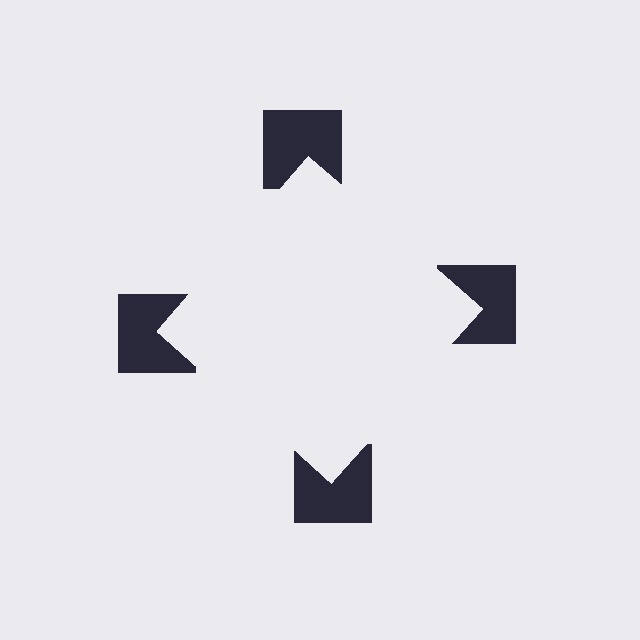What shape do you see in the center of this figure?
An illusory square — its edges are inferred from the aligned wedge cuts in the notched squares, not physically drawn.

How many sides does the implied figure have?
4 sides.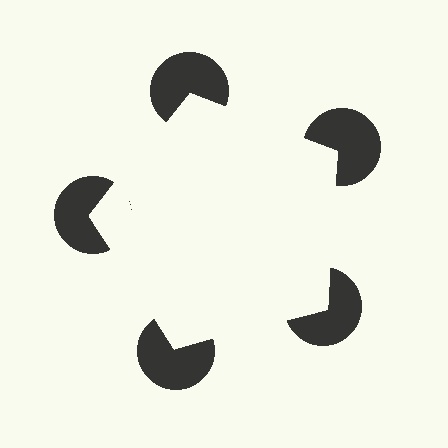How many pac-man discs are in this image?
There are 5 — one at each vertex of the illusory pentagon.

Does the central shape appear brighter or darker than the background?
It typically appears slightly brighter than the background, even though no actual brightness change is drawn.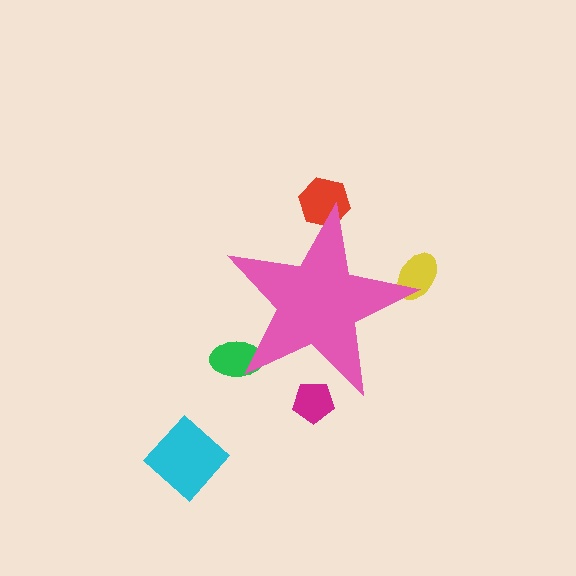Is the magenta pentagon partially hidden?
Yes, the magenta pentagon is partially hidden behind the pink star.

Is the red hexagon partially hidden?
Yes, the red hexagon is partially hidden behind the pink star.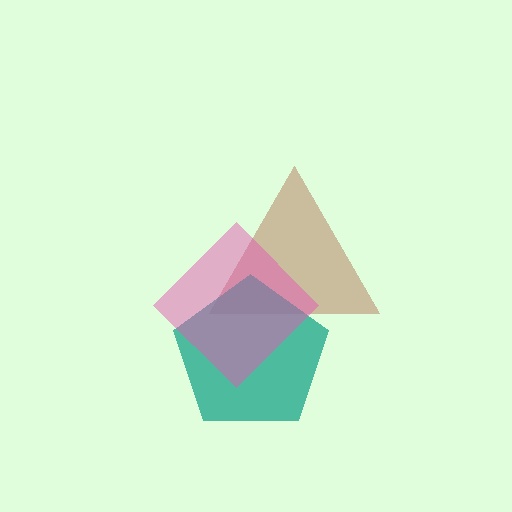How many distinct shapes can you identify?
There are 3 distinct shapes: a brown triangle, a teal pentagon, a pink diamond.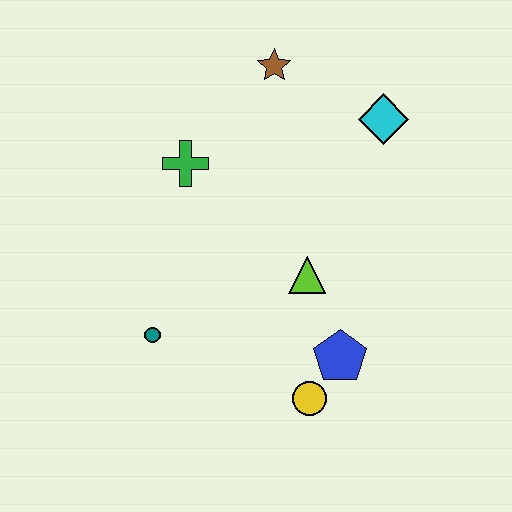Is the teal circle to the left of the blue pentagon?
Yes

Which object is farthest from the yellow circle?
The brown star is farthest from the yellow circle.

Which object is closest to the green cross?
The brown star is closest to the green cross.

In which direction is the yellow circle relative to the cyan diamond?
The yellow circle is below the cyan diamond.